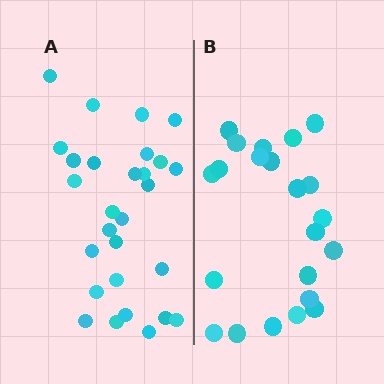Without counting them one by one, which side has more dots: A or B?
Region A (the left region) has more dots.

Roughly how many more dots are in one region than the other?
Region A has about 6 more dots than region B.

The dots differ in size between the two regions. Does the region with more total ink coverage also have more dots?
No. Region B has more total ink coverage because its dots are larger, but region A actually contains more individual dots. Total area can be misleading — the number of items is what matters here.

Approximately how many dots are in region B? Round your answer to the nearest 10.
About 20 dots. (The exact count is 22, which rounds to 20.)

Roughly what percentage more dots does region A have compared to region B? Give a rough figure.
About 25% more.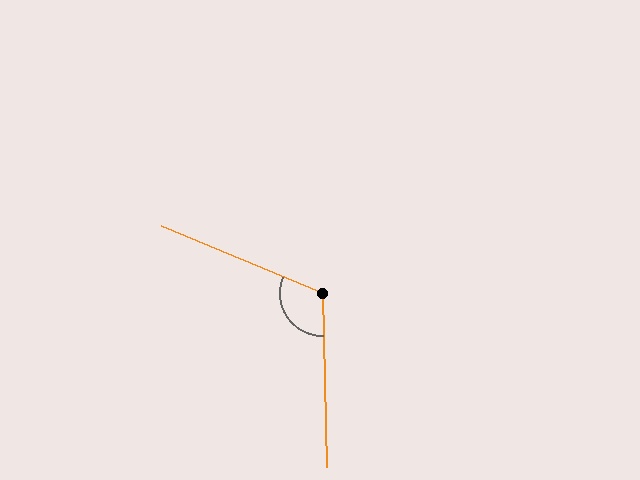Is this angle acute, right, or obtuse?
It is obtuse.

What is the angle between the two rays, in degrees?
Approximately 114 degrees.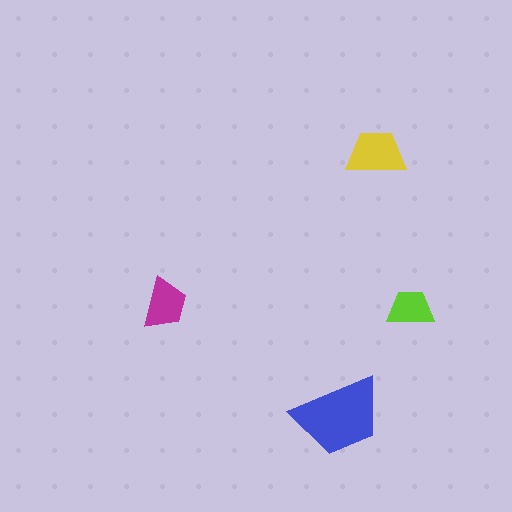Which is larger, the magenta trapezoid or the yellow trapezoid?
The yellow one.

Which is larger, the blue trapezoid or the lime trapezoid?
The blue one.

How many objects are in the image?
There are 4 objects in the image.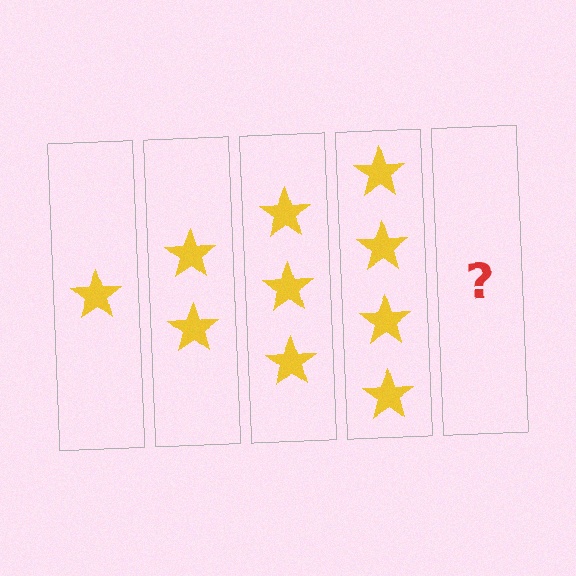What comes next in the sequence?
The next element should be 5 stars.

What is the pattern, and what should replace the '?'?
The pattern is that each step adds one more star. The '?' should be 5 stars.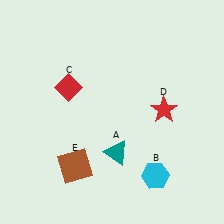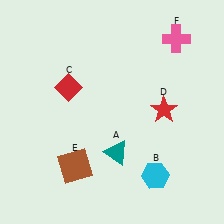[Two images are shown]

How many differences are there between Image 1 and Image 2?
There is 1 difference between the two images.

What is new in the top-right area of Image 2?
A pink cross (F) was added in the top-right area of Image 2.